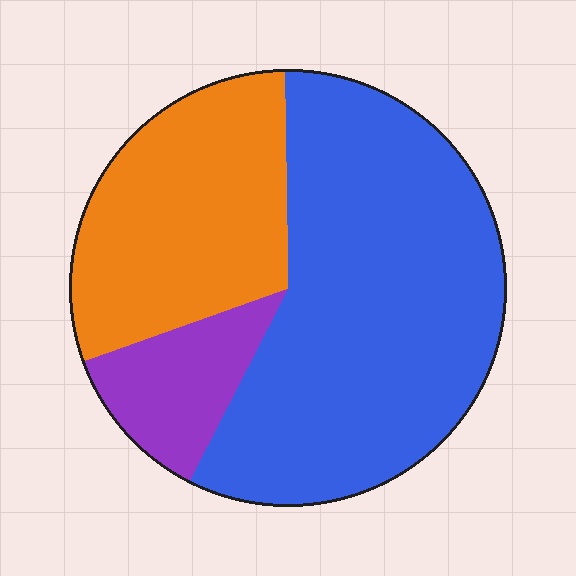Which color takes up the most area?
Blue, at roughly 60%.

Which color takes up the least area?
Purple, at roughly 10%.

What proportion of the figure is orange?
Orange takes up about one third (1/3) of the figure.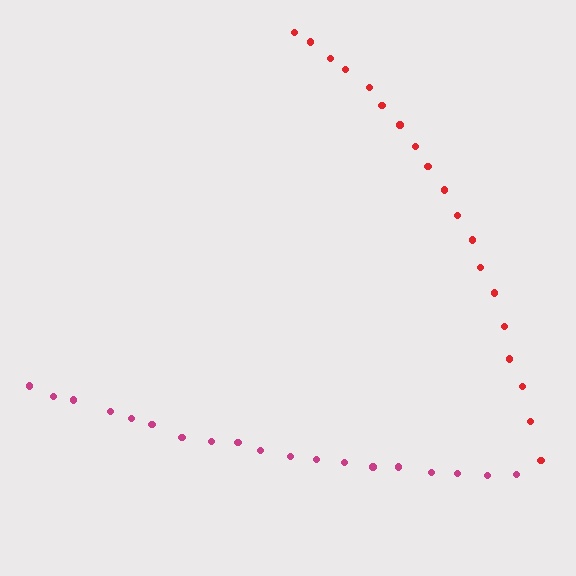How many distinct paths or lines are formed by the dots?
There are 2 distinct paths.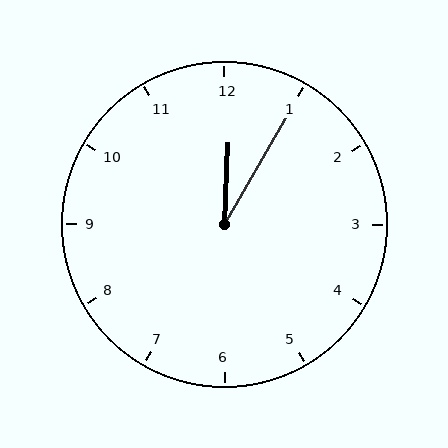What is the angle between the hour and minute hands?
Approximately 28 degrees.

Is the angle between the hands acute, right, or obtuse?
It is acute.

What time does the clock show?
12:05.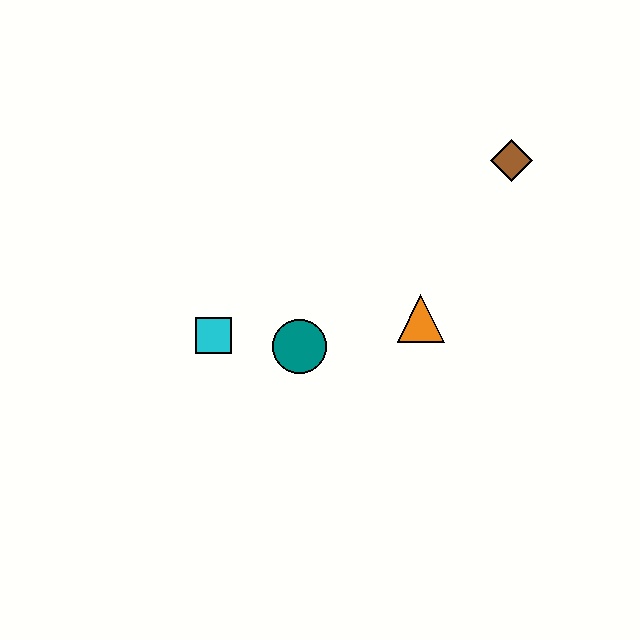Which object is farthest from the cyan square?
The brown diamond is farthest from the cyan square.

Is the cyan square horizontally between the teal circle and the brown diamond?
No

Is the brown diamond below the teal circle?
No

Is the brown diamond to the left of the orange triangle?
No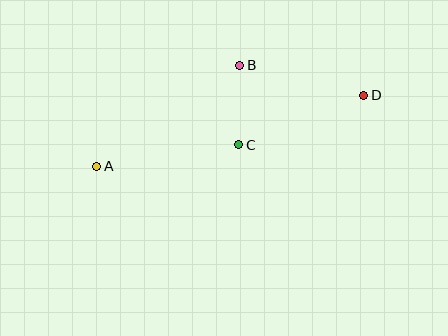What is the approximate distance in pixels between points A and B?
The distance between A and B is approximately 175 pixels.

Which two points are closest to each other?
Points B and C are closest to each other.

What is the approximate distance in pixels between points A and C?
The distance between A and C is approximately 144 pixels.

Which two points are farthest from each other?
Points A and D are farthest from each other.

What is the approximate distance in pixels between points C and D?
The distance between C and D is approximately 135 pixels.